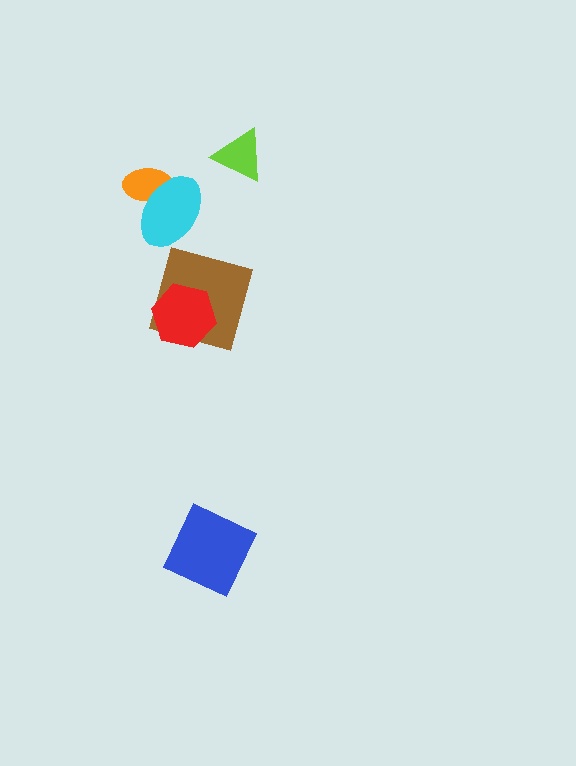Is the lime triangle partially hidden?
No, no other shape covers it.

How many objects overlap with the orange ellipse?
1 object overlaps with the orange ellipse.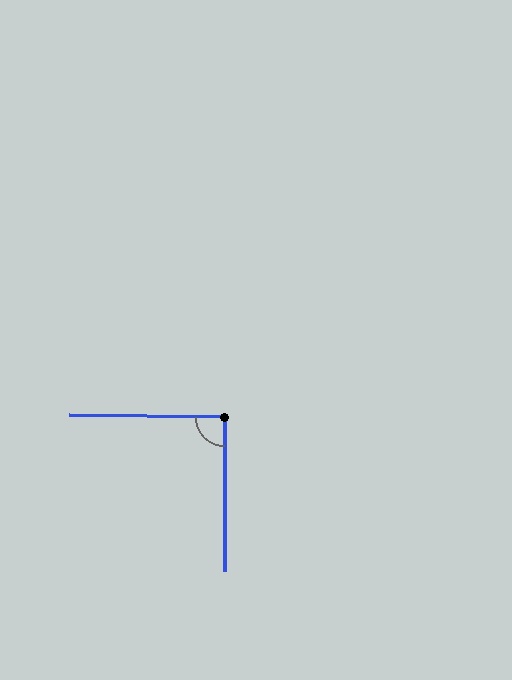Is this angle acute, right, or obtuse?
It is approximately a right angle.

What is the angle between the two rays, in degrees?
Approximately 90 degrees.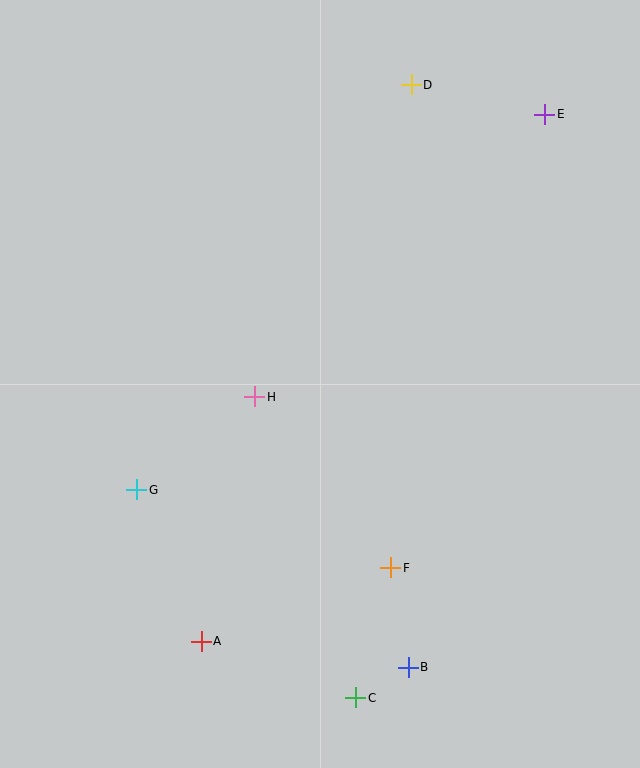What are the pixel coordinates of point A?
Point A is at (201, 641).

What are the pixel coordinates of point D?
Point D is at (411, 85).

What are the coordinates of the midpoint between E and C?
The midpoint between E and C is at (450, 406).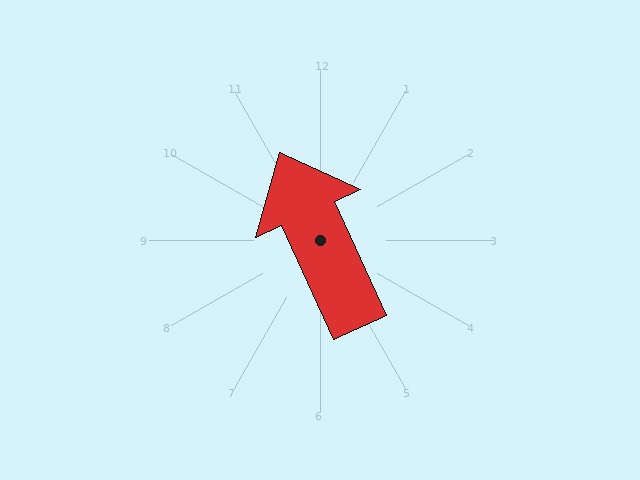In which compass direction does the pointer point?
Northwest.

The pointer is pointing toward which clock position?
Roughly 11 o'clock.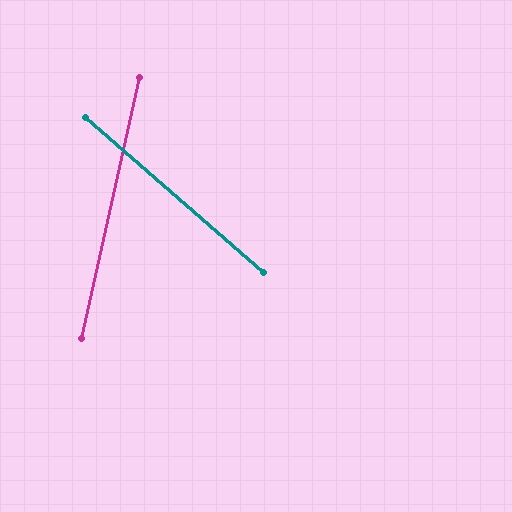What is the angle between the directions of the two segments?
Approximately 61 degrees.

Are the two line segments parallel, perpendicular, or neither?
Neither parallel nor perpendicular — they differ by about 61°.